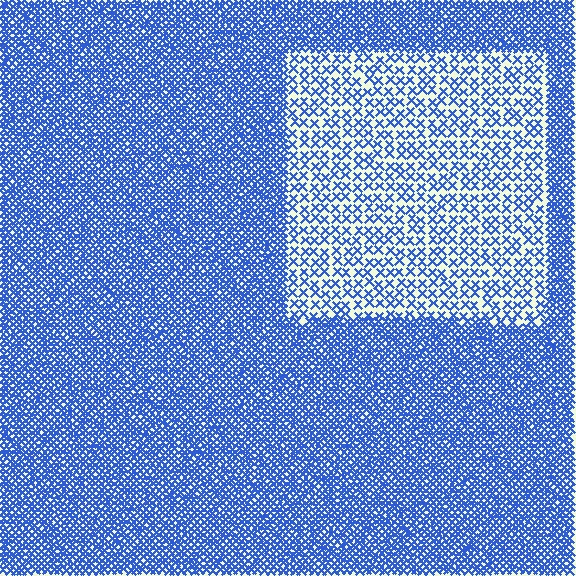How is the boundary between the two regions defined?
The boundary is defined by a change in element density (approximately 2.8x ratio). All elements are the same color, size, and shape.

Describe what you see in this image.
The image contains small blue elements arranged at two different densities. A rectangle-shaped region is visible where the elements are less densely packed than the surrounding area.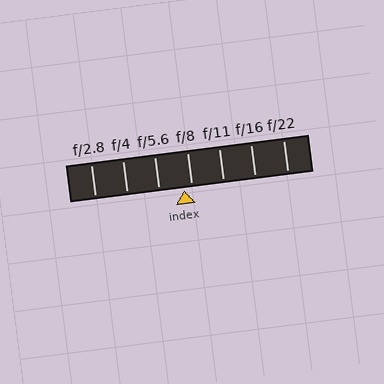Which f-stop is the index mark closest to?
The index mark is closest to f/8.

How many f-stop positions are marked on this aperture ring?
There are 7 f-stop positions marked.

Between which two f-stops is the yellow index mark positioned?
The index mark is between f/5.6 and f/8.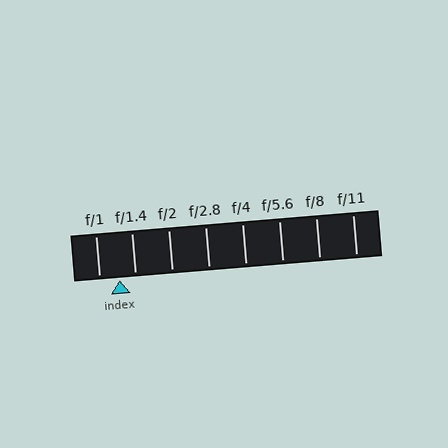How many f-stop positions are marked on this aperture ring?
There are 8 f-stop positions marked.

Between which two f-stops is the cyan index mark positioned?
The index mark is between f/1 and f/1.4.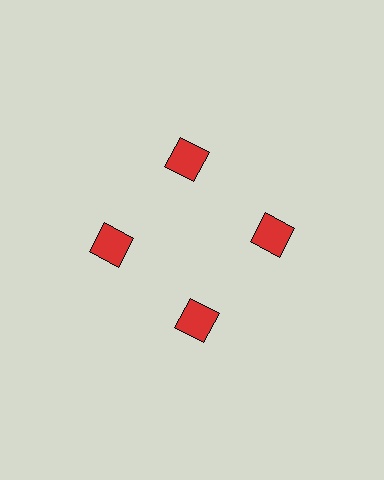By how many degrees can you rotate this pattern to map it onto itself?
The pattern maps onto itself every 90 degrees of rotation.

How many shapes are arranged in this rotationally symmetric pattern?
There are 4 shapes, arranged in 4 groups of 1.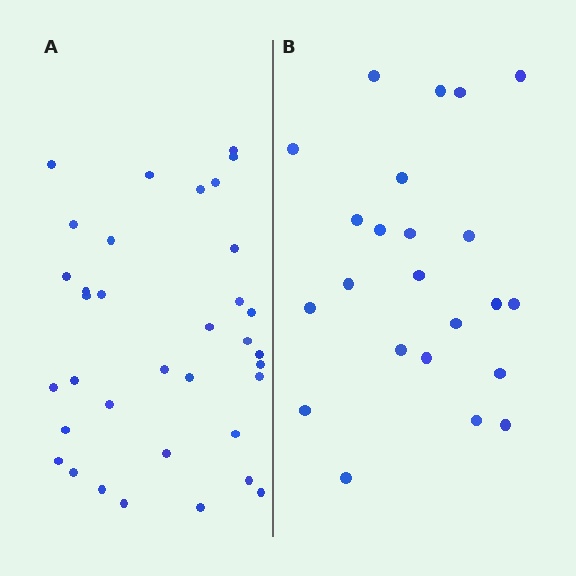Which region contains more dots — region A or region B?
Region A (the left region) has more dots.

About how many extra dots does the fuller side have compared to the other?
Region A has roughly 12 or so more dots than region B.